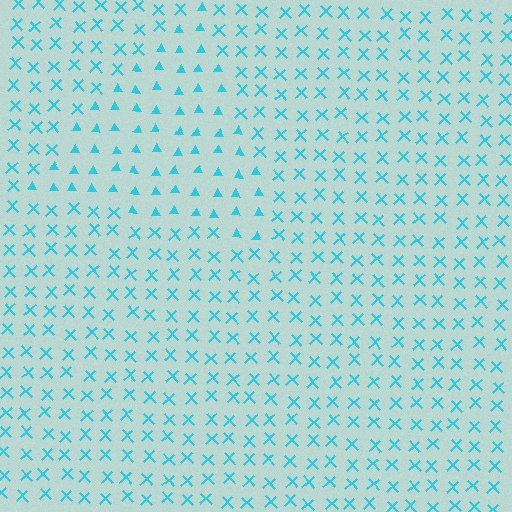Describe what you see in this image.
The image is filled with small cyan elements arranged in a uniform grid. A triangle-shaped region contains triangles, while the surrounding area contains X marks. The boundary is defined purely by the change in element shape.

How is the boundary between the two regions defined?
The boundary is defined by a change in element shape: triangles inside vs. X marks outside. All elements share the same color and spacing.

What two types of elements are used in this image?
The image uses triangles inside the triangle region and X marks outside it.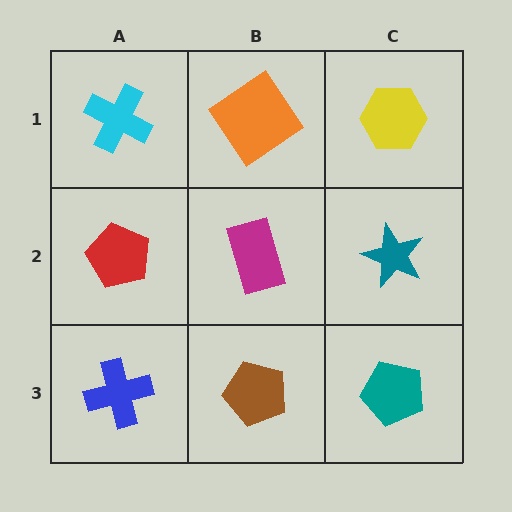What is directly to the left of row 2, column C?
A magenta rectangle.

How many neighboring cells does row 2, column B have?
4.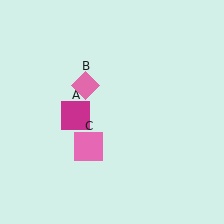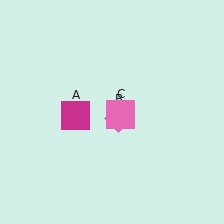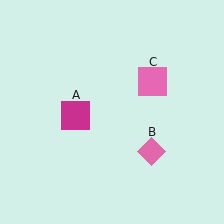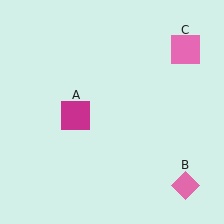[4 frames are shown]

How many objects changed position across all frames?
2 objects changed position: pink diamond (object B), pink square (object C).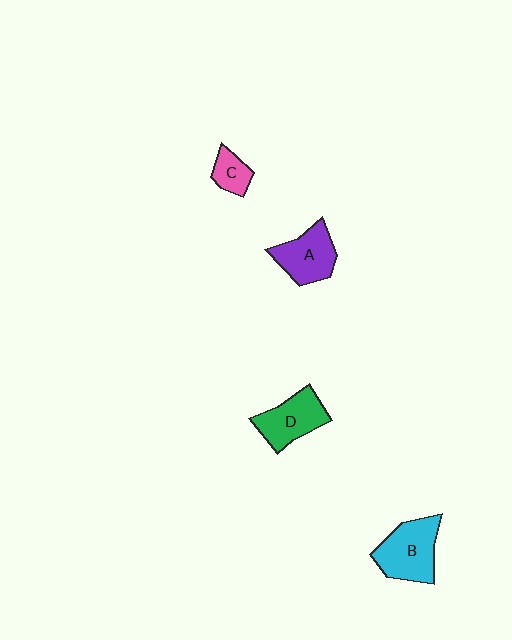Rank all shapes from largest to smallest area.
From largest to smallest: B (cyan), D (green), A (purple), C (pink).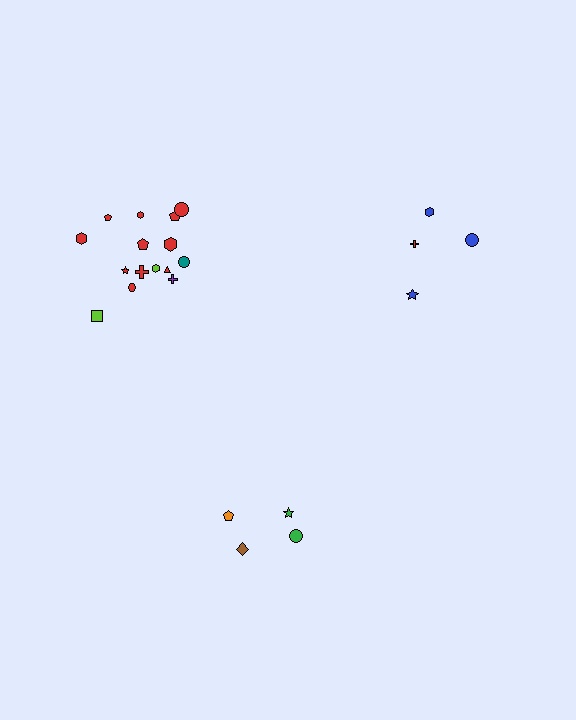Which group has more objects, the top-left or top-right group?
The top-left group.